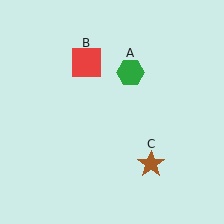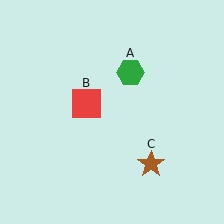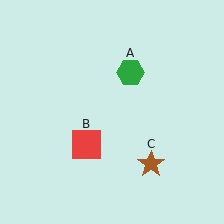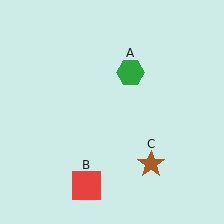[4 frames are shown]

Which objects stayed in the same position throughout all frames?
Green hexagon (object A) and brown star (object C) remained stationary.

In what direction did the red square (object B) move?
The red square (object B) moved down.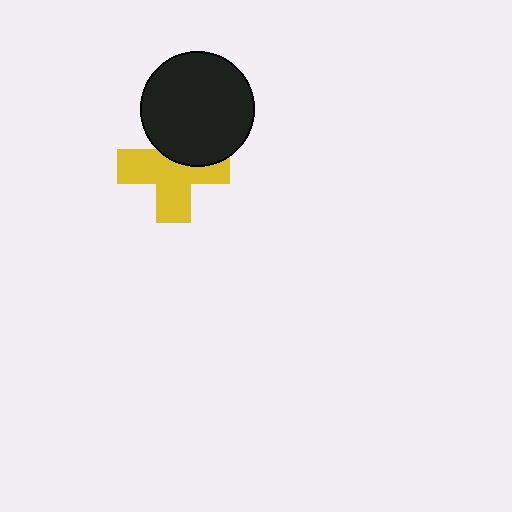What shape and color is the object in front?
The object in front is a black circle.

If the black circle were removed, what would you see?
You would see the complete yellow cross.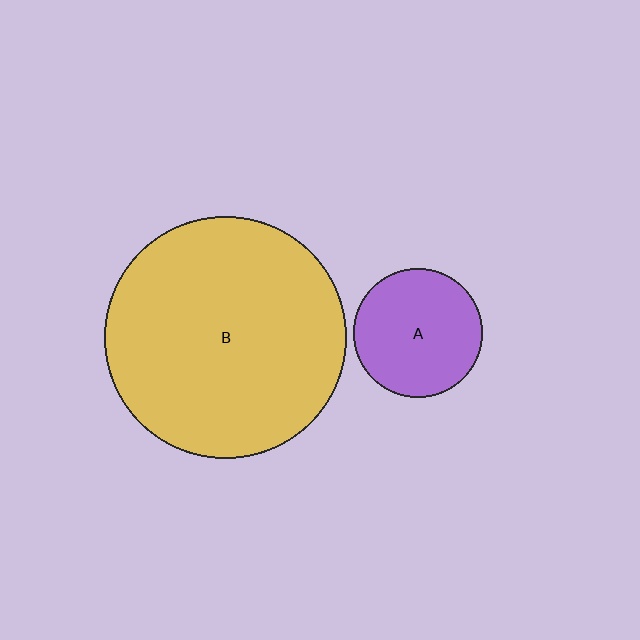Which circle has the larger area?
Circle B (yellow).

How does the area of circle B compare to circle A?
Approximately 3.5 times.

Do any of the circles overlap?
No, none of the circles overlap.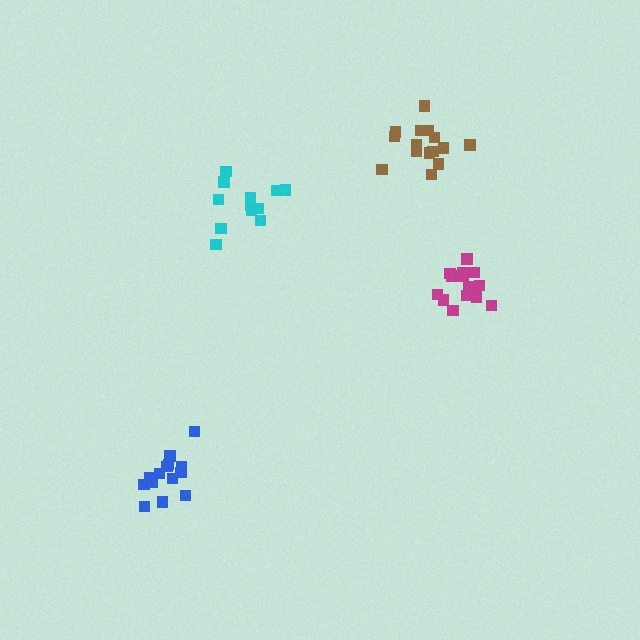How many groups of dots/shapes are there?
There are 4 groups.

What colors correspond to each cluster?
The clusters are colored: brown, magenta, cyan, blue.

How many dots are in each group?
Group 1: 15 dots, Group 2: 14 dots, Group 3: 12 dots, Group 4: 14 dots (55 total).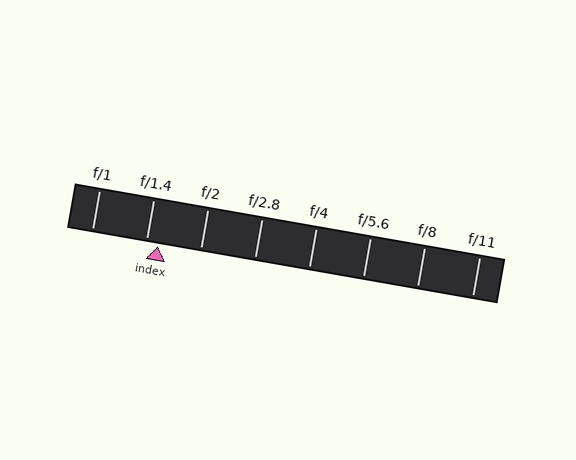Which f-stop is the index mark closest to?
The index mark is closest to f/1.4.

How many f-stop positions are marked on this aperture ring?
There are 8 f-stop positions marked.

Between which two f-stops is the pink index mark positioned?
The index mark is between f/1.4 and f/2.